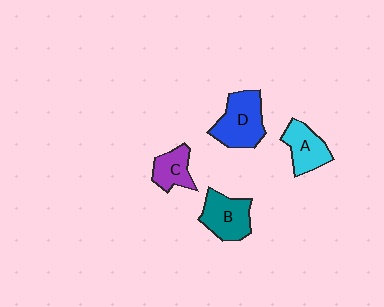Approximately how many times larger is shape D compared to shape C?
Approximately 1.7 times.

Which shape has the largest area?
Shape D (blue).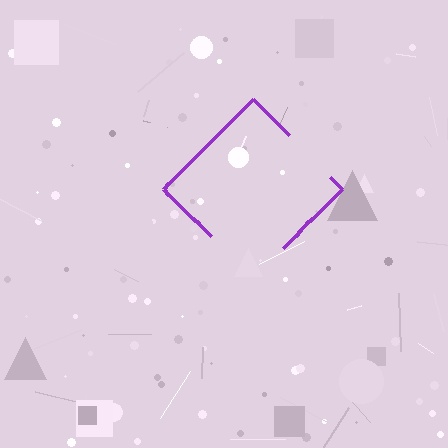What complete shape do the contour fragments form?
The contour fragments form a diamond.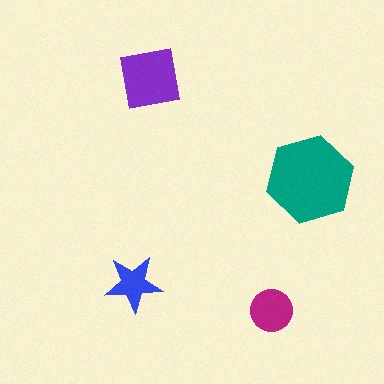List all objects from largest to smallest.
The teal hexagon, the purple square, the magenta circle, the blue star.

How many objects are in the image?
There are 4 objects in the image.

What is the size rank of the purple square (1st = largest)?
2nd.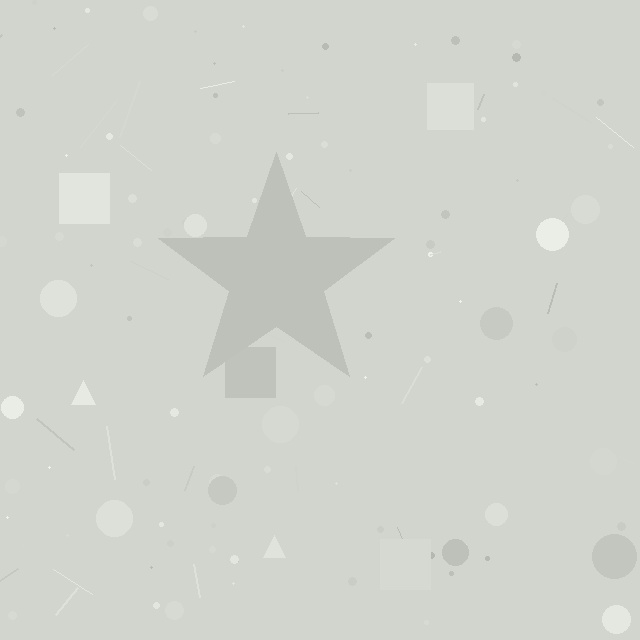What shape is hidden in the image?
A star is hidden in the image.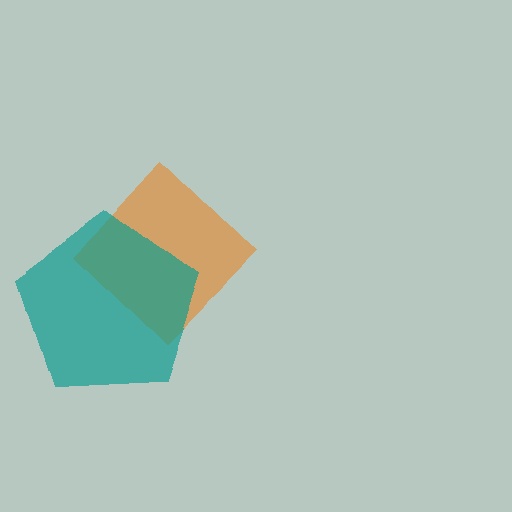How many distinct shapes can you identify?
There are 2 distinct shapes: an orange diamond, a teal pentagon.